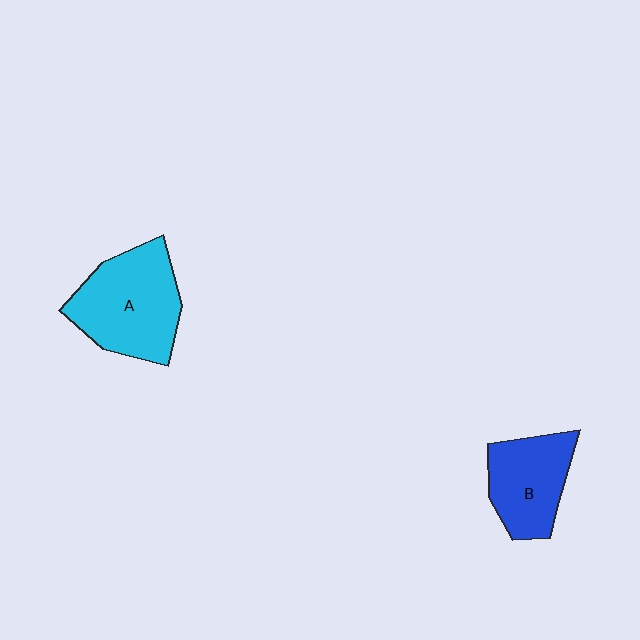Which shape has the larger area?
Shape A (cyan).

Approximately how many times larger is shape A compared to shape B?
Approximately 1.4 times.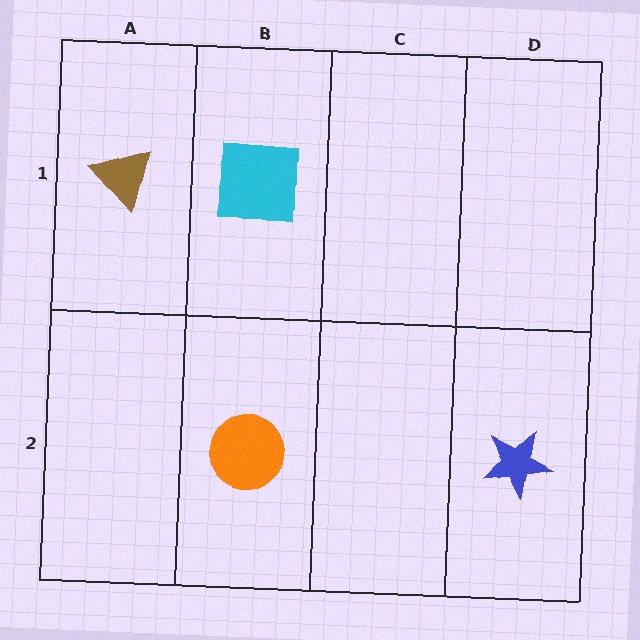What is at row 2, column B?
An orange circle.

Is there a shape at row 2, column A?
No, that cell is empty.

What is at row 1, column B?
A cyan square.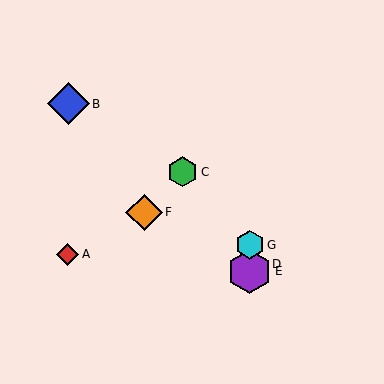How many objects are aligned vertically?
3 objects (D, E, G) are aligned vertically.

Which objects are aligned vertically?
Objects D, E, G are aligned vertically.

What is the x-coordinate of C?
Object C is at x≈183.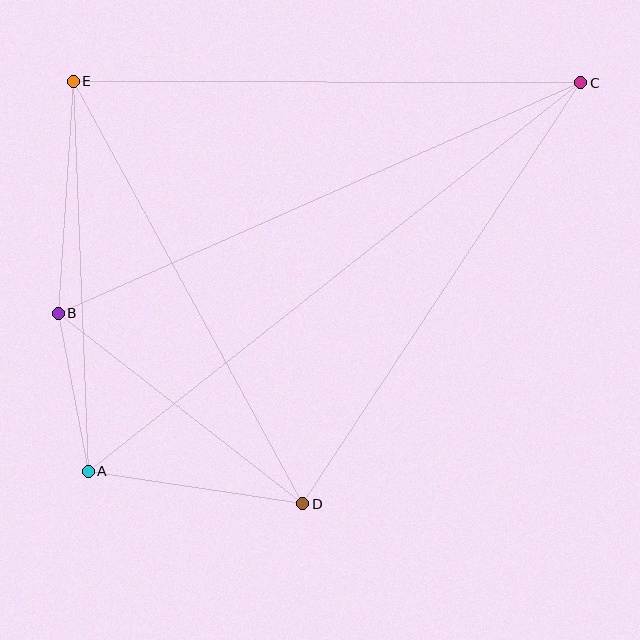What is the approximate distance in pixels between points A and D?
The distance between A and D is approximately 217 pixels.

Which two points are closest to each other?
Points A and B are closest to each other.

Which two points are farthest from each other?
Points A and C are farthest from each other.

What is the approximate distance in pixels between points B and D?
The distance between B and D is approximately 310 pixels.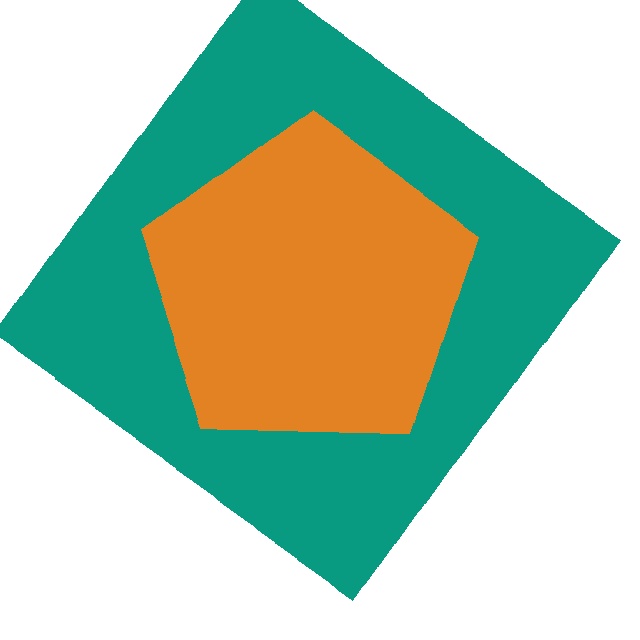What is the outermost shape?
The teal diamond.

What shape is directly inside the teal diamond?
The orange pentagon.